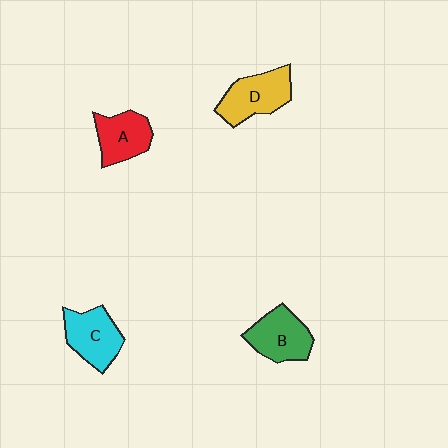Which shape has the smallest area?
Shape A (red).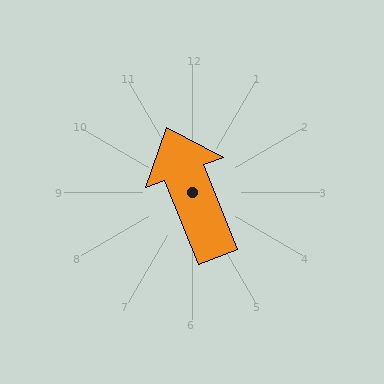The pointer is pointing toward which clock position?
Roughly 11 o'clock.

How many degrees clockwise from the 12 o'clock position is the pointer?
Approximately 338 degrees.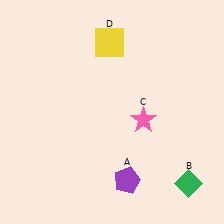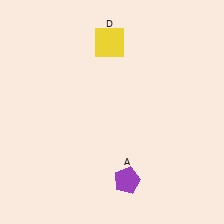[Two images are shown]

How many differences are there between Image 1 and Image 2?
There are 2 differences between the two images.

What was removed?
The pink star (C), the green diamond (B) were removed in Image 2.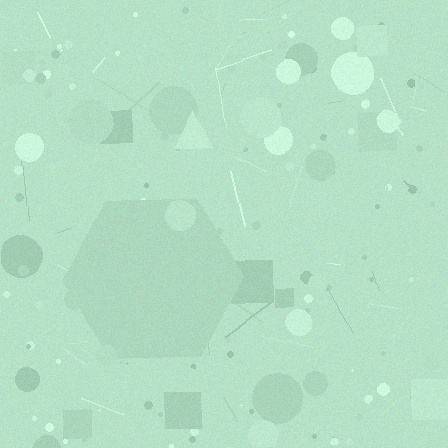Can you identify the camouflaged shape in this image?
The camouflaged shape is a hexagon.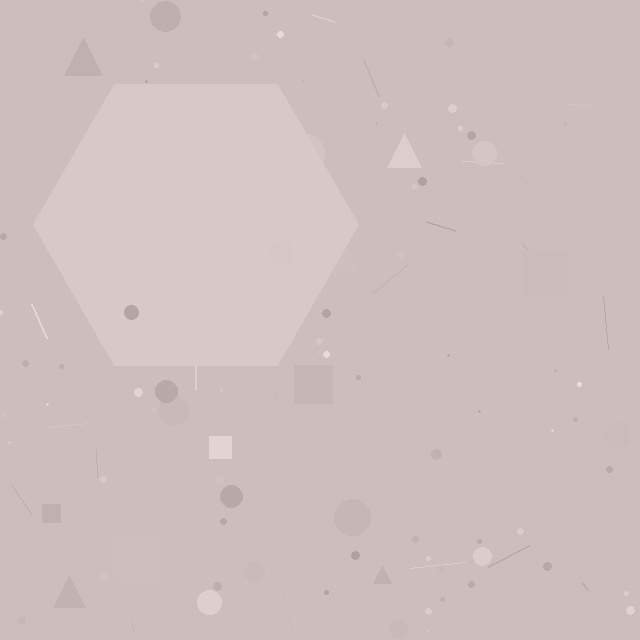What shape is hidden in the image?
A hexagon is hidden in the image.